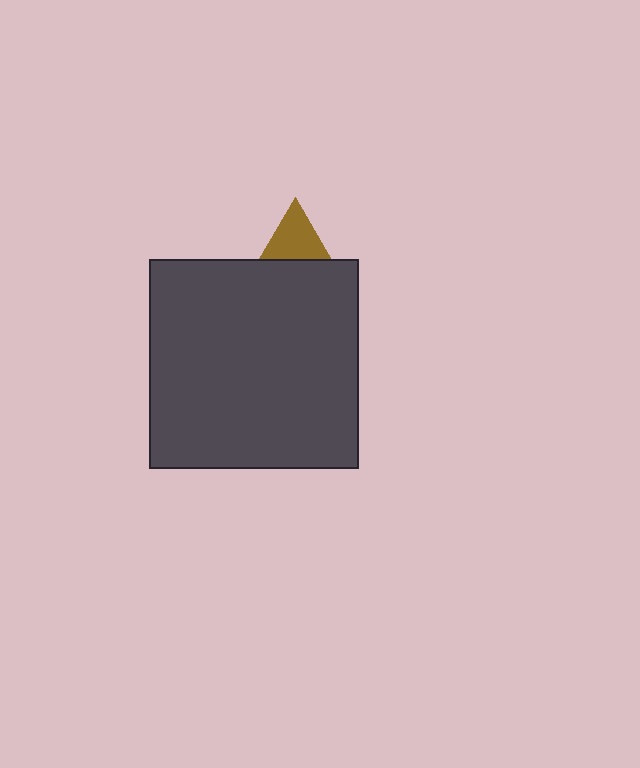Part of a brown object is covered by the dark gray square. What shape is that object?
It is a triangle.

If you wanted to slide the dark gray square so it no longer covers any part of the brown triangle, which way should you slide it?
Slide it down — that is the most direct way to separate the two shapes.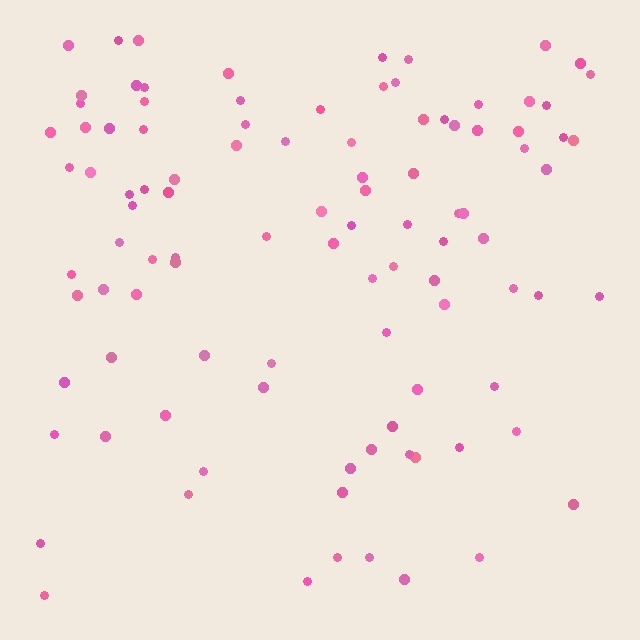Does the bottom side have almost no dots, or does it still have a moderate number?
Still a moderate number, just noticeably fewer than the top.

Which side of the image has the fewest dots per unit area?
The bottom.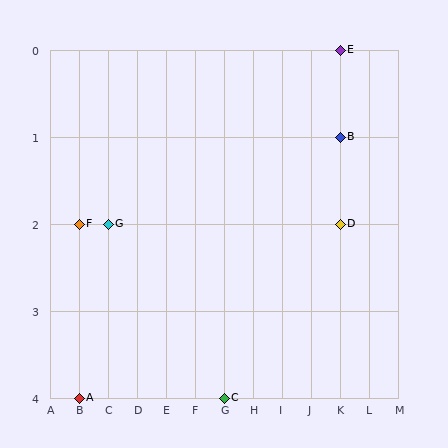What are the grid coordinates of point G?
Point G is at grid coordinates (C, 2).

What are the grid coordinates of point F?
Point F is at grid coordinates (B, 2).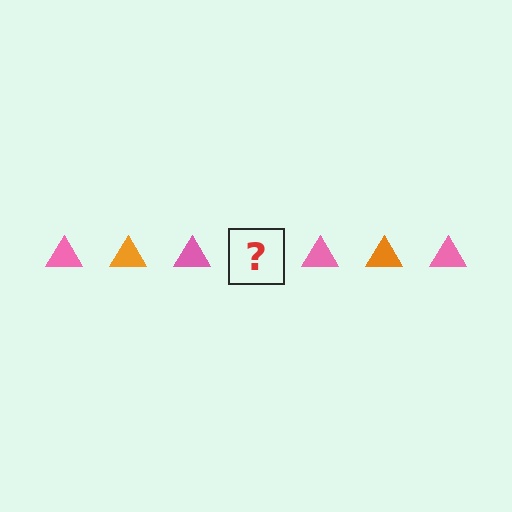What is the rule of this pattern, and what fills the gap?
The rule is that the pattern cycles through pink, orange triangles. The gap should be filled with an orange triangle.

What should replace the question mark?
The question mark should be replaced with an orange triangle.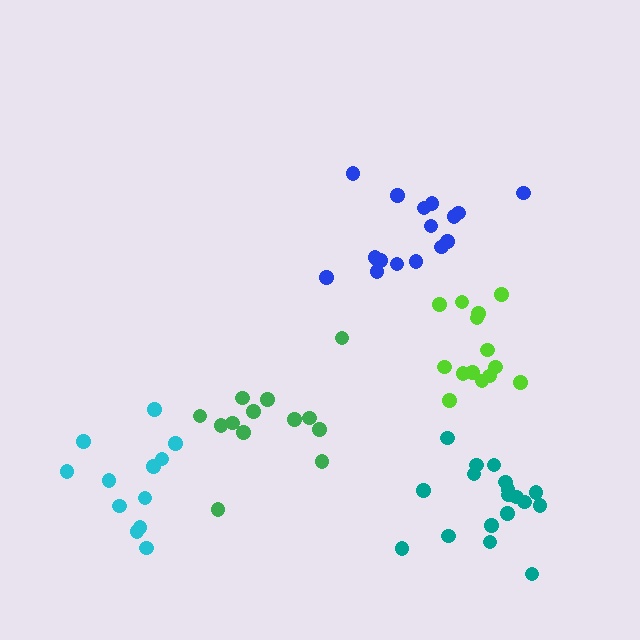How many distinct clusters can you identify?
There are 5 distinct clusters.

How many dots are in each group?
Group 1: 13 dots, Group 2: 17 dots, Group 3: 18 dots, Group 4: 12 dots, Group 5: 14 dots (74 total).